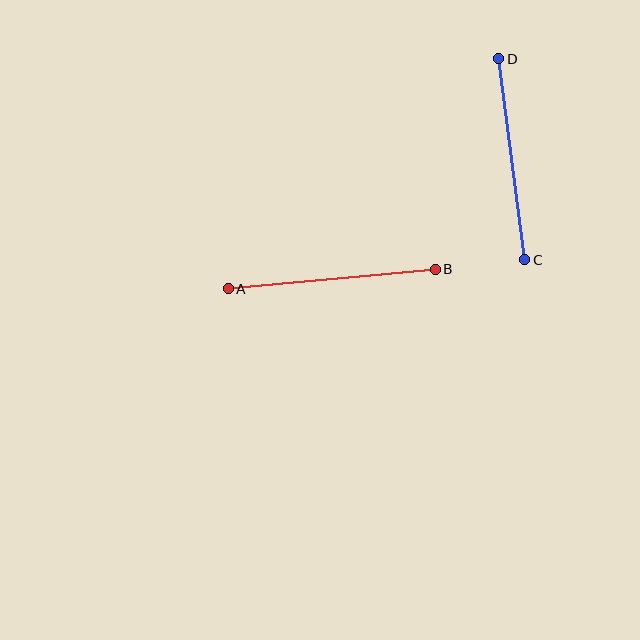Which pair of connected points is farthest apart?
Points A and B are farthest apart.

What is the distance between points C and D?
The distance is approximately 203 pixels.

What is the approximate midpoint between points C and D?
The midpoint is at approximately (512, 159) pixels.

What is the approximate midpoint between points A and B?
The midpoint is at approximately (332, 279) pixels.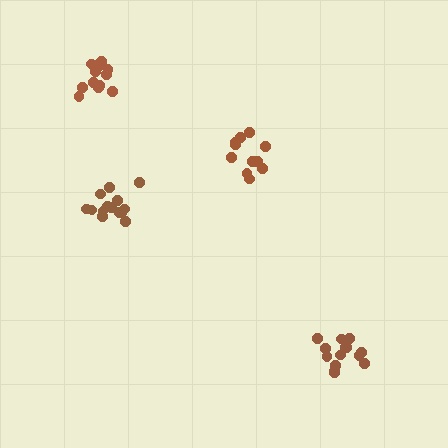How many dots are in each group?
Group 1: 14 dots, Group 2: 11 dots, Group 3: 14 dots, Group 4: 13 dots (52 total).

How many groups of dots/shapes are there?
There are 4 groups.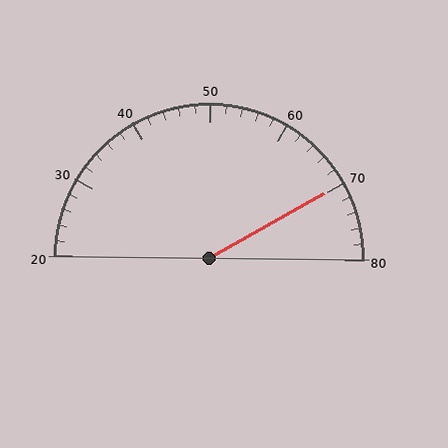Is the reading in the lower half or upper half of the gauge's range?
The reading is in the upper half of the range (20 to 80).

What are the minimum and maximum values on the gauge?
The gauge ranges from 20 to 80.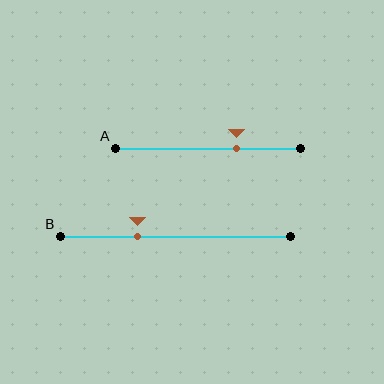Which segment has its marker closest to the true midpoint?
Segment A has its marker closest to the true midpoint.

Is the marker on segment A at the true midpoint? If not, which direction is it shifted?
No, the marker on segment A is shifted to the right by about 15% of the segment length.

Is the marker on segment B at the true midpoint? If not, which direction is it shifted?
No, the marker on segment B is shifted to the left by about 16% of the segment length.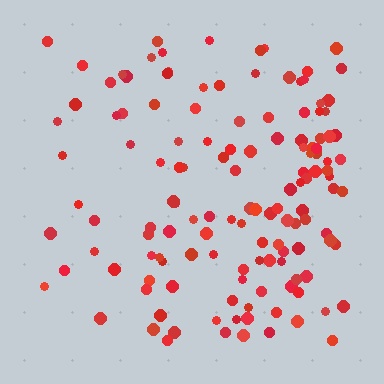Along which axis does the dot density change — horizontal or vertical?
Horizontal.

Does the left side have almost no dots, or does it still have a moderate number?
Still a moderate number, just noticeably fewer than the right.